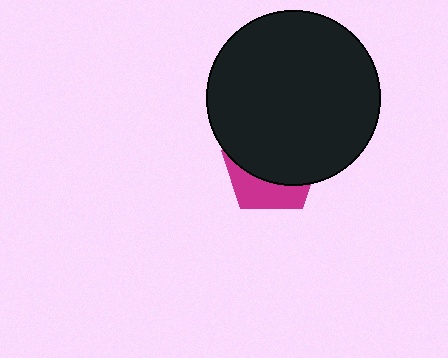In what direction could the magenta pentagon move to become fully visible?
The magenta pentagon could move down. That would shift it out from behind the black circle entirely.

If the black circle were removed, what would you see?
You would see the complete magenta pentagon.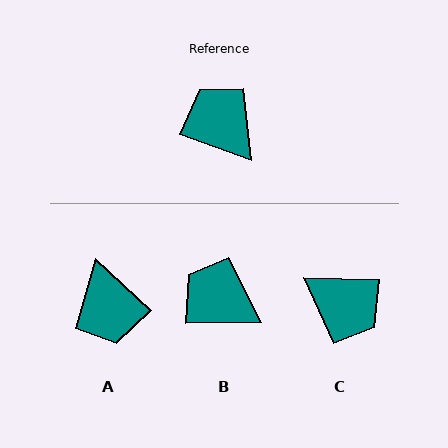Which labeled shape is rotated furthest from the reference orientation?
C, about 162 degrees away.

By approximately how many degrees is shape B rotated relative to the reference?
Approximately 21 degrees counter-clockwise.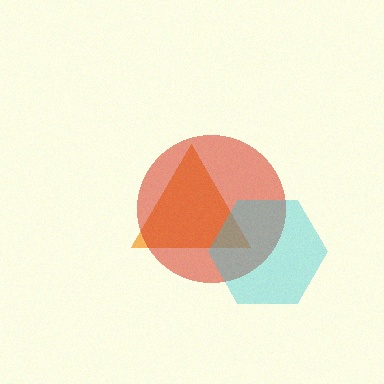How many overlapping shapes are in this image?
There are 3 overlapping shapes in the image.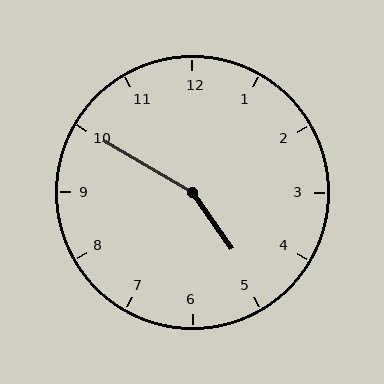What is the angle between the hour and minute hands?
Approximately 155 degrees.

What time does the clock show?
4:50.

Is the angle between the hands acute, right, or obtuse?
It is obtuse.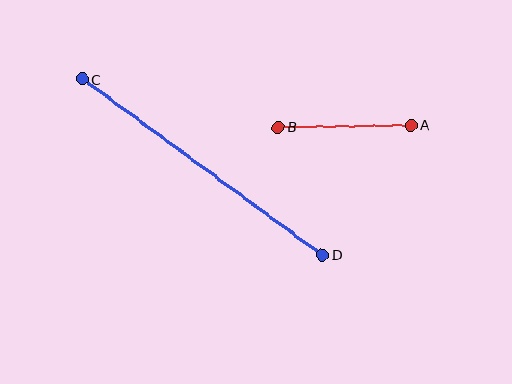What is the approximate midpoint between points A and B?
The midpoint is at approximately (344, 126) pixels.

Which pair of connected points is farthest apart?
Points C and D are farthest apart.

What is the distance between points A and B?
The distance is approximately 133 pixels.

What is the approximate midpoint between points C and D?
The midpoint is at approximately (202, 167) pixels.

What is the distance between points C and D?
The distance is approximately 297 pixels.